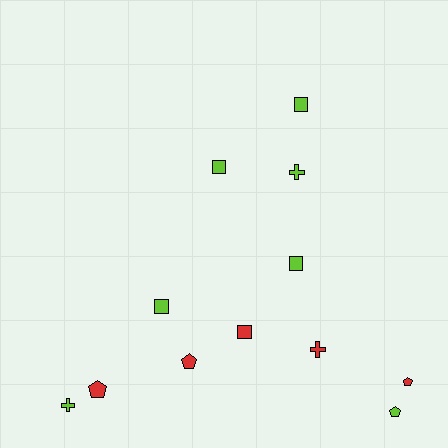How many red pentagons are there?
There are 3 red pentagons.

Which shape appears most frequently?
Square, with 5 objects.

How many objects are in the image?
There are 12 objects.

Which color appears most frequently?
Lime, with 7 objects.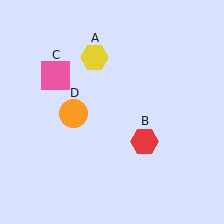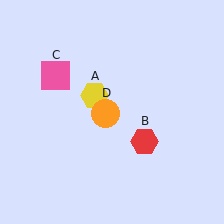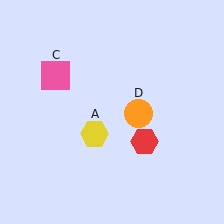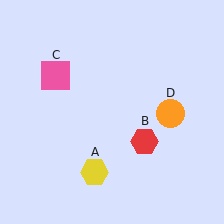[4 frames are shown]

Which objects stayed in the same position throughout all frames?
Red hexagon (object B) and pink square (object C) remained stationary.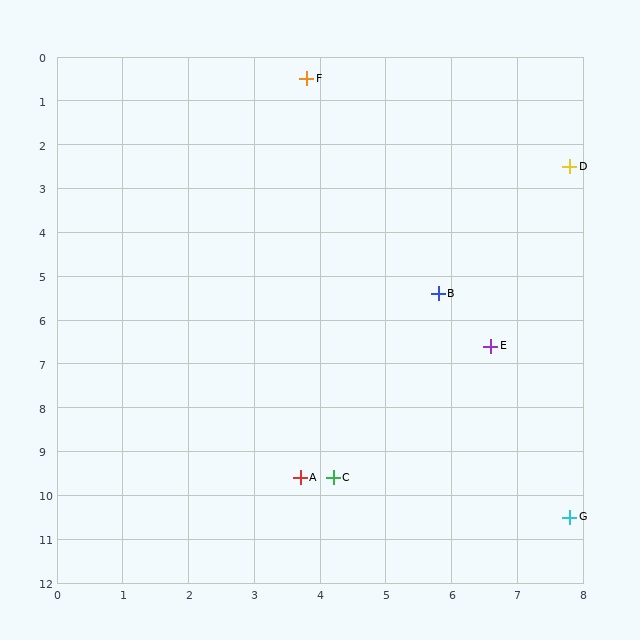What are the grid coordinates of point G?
Point G is at approximately (7.8, 10.5).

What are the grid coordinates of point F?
Point F is at approximately (3.8, 0.5).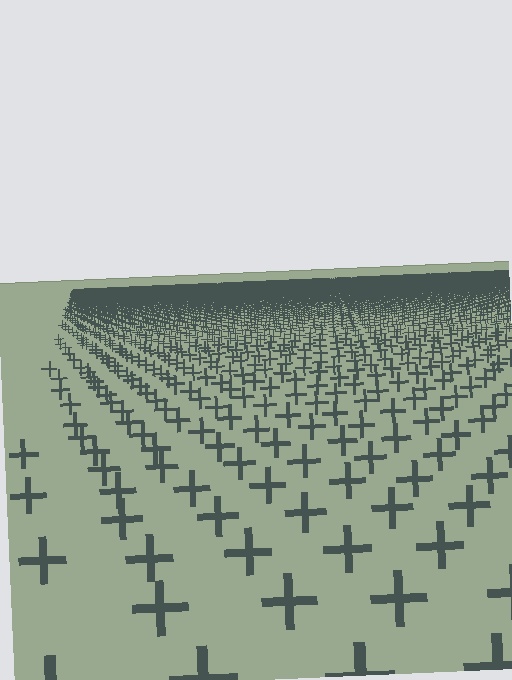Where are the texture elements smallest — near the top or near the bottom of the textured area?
Near the top.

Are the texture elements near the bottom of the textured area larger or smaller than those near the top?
Larger. Near the bottom, elements are closer to the viewer and appear at a bigger on-screen size.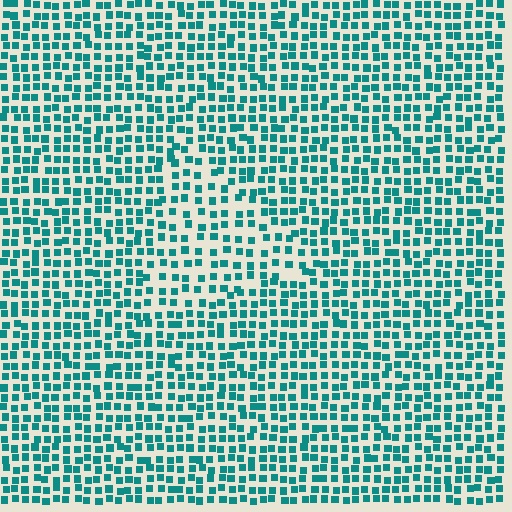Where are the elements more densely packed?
The elements are more densely packed outside the triangle boundary.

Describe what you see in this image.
The image contains small teal elements arranged at two different densities. A triangle-shaped region is visible where the elements are less densely packed than the surrounding area.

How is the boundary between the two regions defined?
The boundary is defined by a change in element density (approximately 1.6x ratio). All elements are the same color, size, and shape.